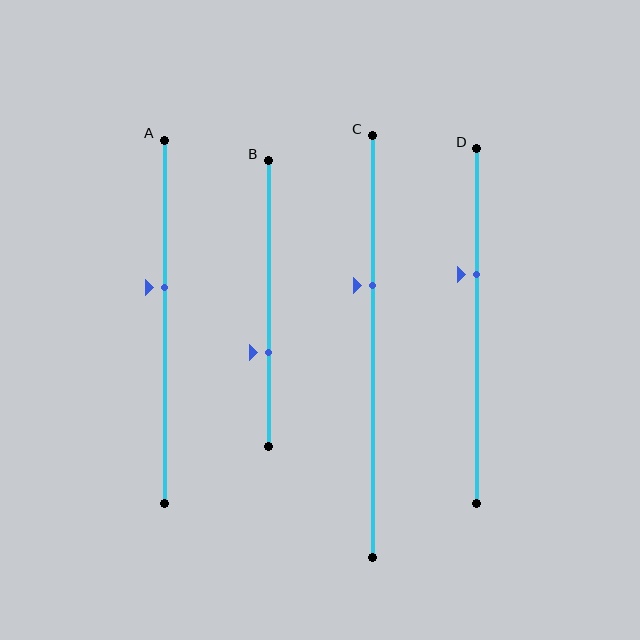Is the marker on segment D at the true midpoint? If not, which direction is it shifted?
No, the marker on segment D is shifted upward by about 15% of the segment length.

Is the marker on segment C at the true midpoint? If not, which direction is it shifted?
No, the marker on segment C is shifted upward by about 15% of the segment length.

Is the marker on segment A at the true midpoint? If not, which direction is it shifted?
No, the marker on segment A is shifted upward by about 9% of the segment length.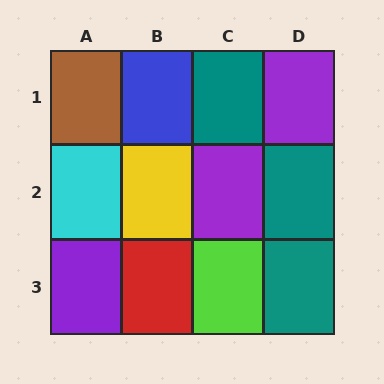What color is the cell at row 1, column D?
Purple.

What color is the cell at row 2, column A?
Cyan.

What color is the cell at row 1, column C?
Teal.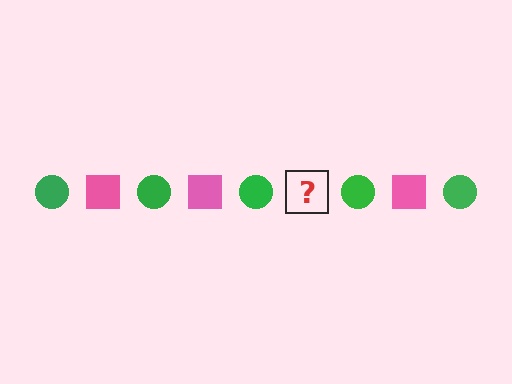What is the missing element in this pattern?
The missing element is a pink square.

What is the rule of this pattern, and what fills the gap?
The rule is that the pattern alternates between green circle and pink square. The gap should be filled with a pink square.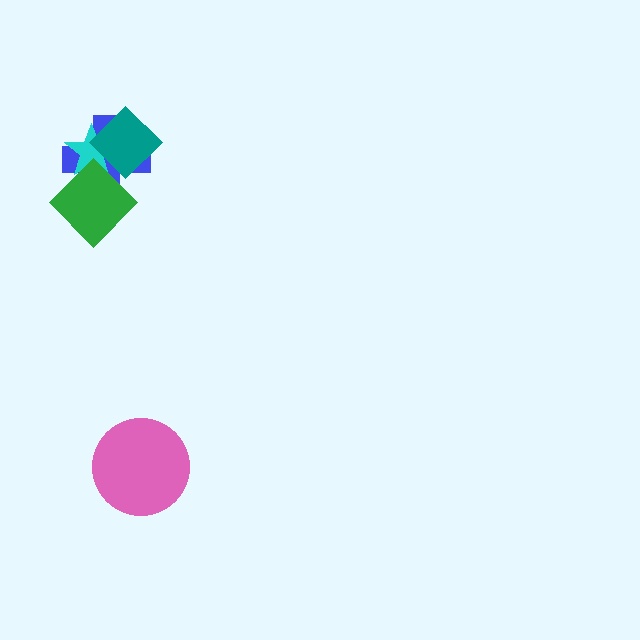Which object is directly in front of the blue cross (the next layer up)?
The cyan star is directly in front of the blue cross.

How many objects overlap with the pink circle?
0 objects overlap with the pink circle.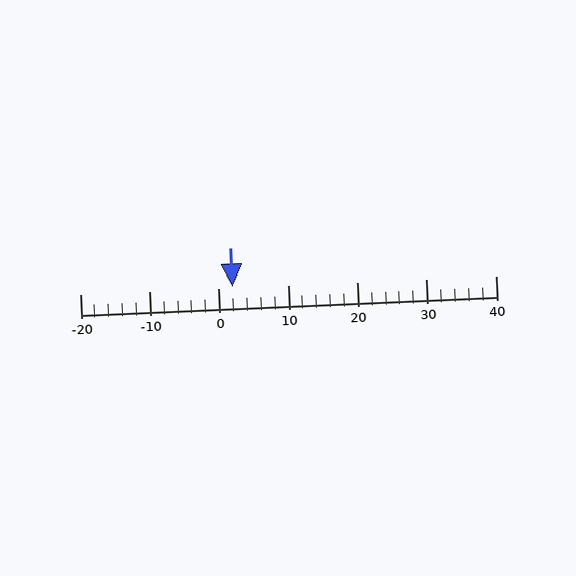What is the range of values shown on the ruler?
The ruler shows values from -20 to 40.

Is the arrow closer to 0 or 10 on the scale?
The arrow is closer to 0.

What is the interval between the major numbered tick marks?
The major tick marks are spaced 10 units apart.